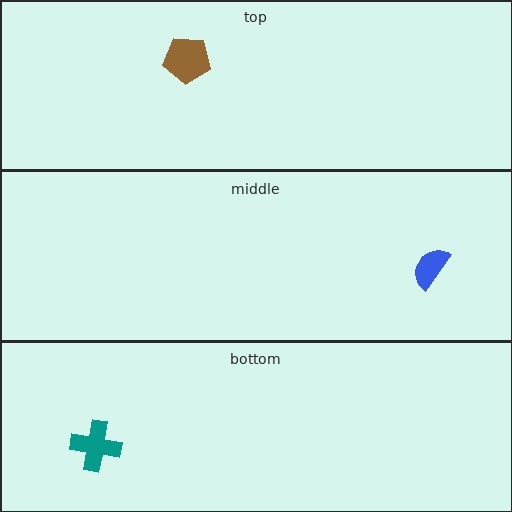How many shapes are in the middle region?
1.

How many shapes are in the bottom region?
1.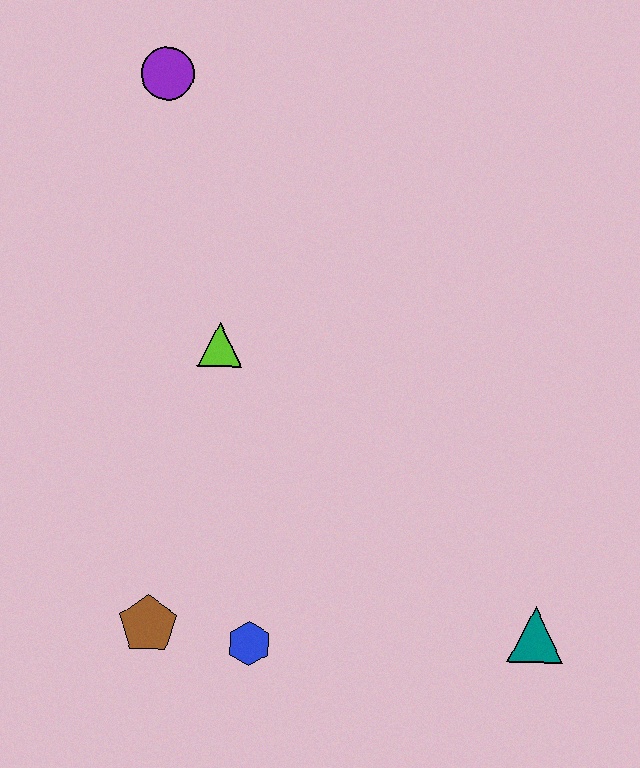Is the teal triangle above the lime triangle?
No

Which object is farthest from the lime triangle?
The teal triangle is farthest from the lime triangle.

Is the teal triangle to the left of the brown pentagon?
No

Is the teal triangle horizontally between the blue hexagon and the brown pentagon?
No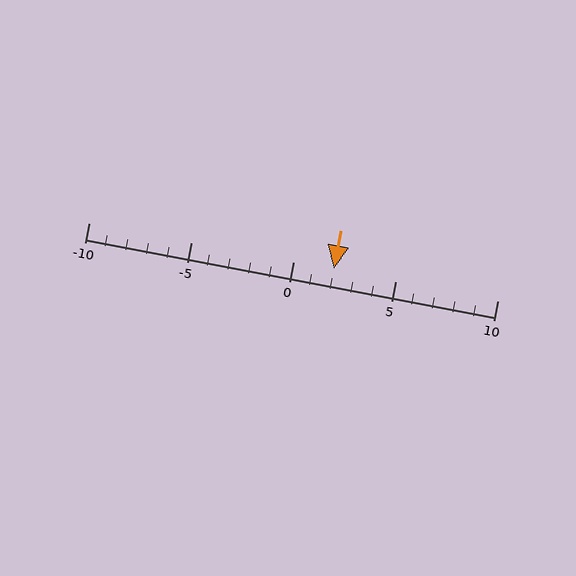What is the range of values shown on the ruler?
The ruler shows values from -10 to 10.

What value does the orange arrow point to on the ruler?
The orange arrow points to approximately 2.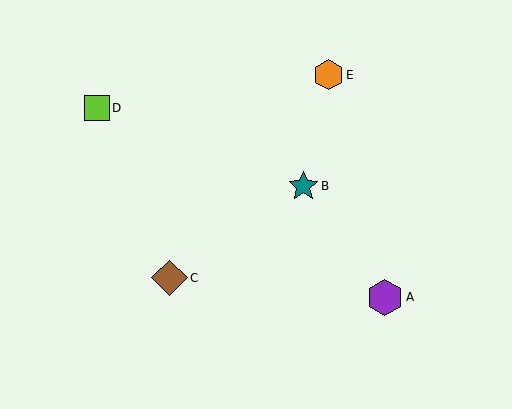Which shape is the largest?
The purple hexagon (labeled A) is the largest.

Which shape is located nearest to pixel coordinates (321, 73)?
The orange hexagon (labeled E) at (328, 75) is nearest to that location.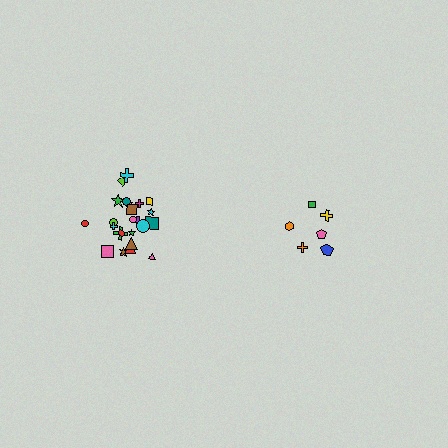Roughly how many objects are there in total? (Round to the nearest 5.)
Roughly 30 objects in total.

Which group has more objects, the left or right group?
The left group.